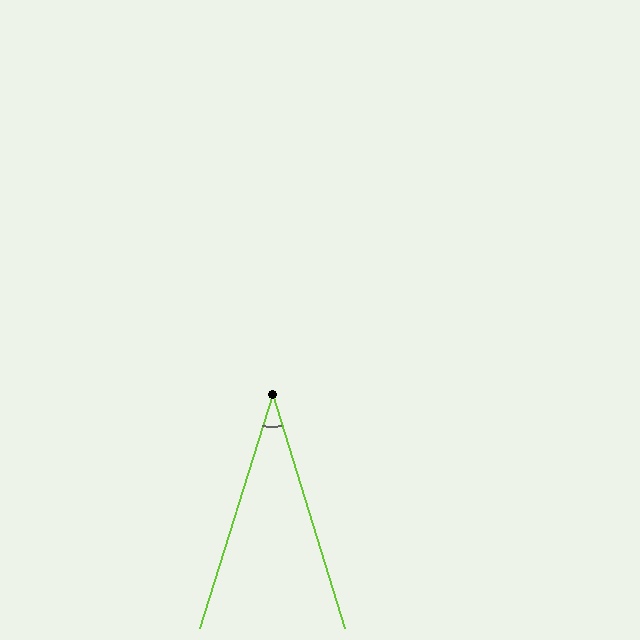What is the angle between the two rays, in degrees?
Approximately 34 degrees.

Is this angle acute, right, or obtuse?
It is acute.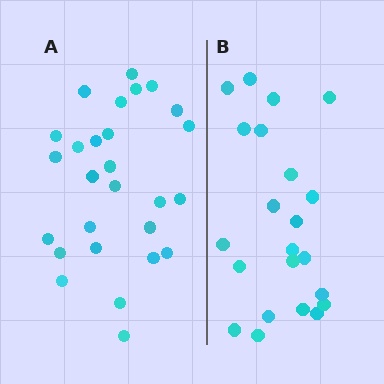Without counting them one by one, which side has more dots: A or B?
Region A (the left region) has more dots.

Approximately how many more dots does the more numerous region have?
Region A has about 5 more dots than region B.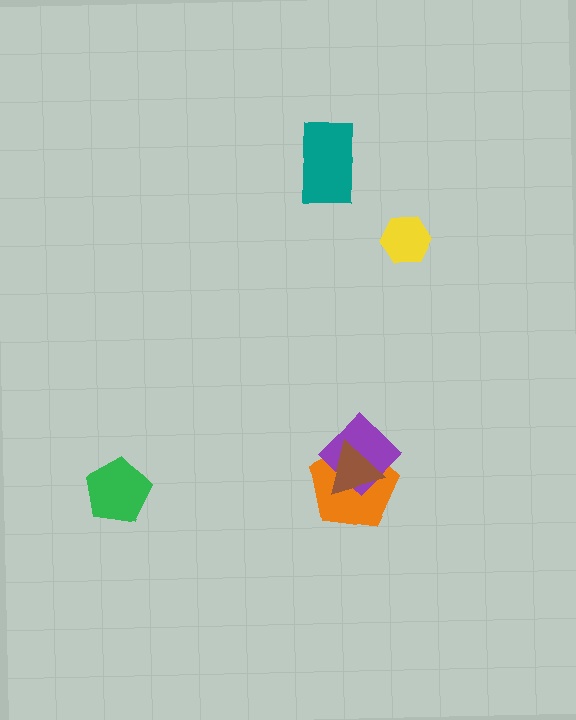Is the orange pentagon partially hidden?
Yes, it is partially covered by another shape.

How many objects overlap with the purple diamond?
2 objects overlap with the purple diamond.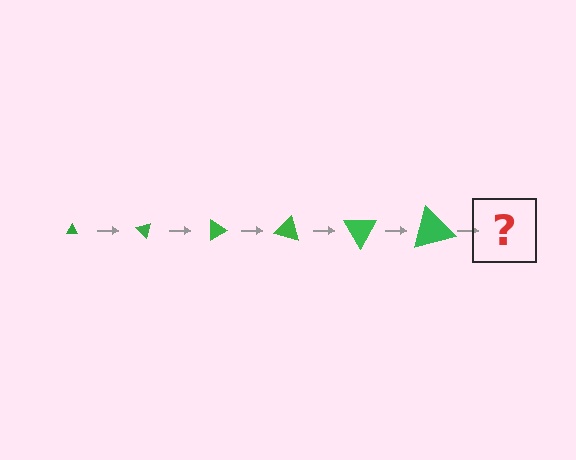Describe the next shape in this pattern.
It should be a triangle, larger than the previous one and rotated 270 degrees from the start.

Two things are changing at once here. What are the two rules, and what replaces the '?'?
The two rules are that the triangle grows larger each step and it rotates 45 degrees each step. The '?' should be a triangle, larger than the previous one and rotated 270 degrees from the start.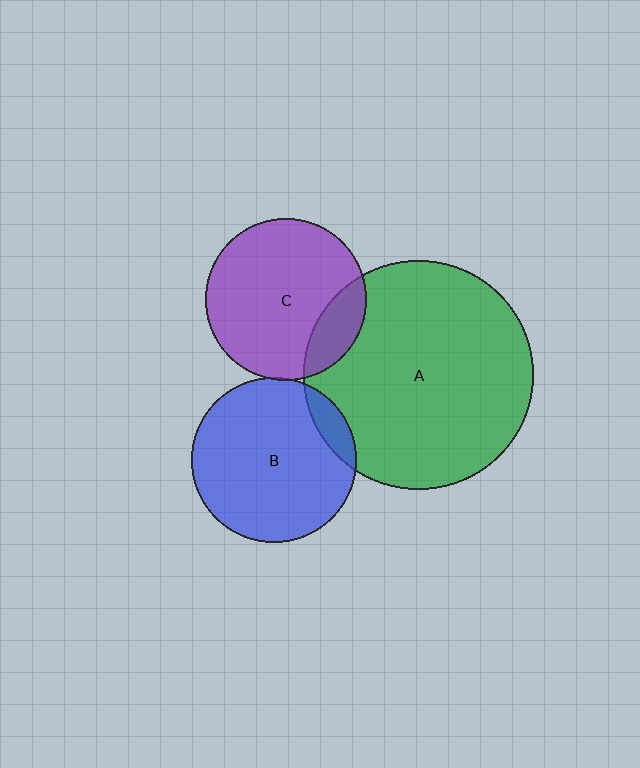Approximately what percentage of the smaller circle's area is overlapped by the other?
Approximately 5%.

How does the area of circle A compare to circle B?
Approximately 1.9 times.